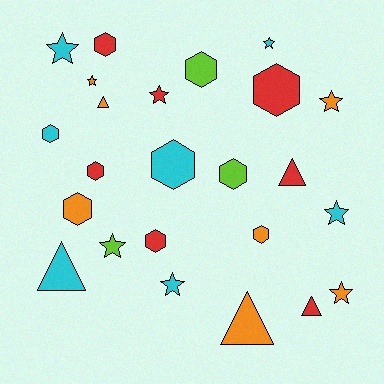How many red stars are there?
There is 1 red star.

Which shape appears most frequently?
Hexagon, with 10 objects.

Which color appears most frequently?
Red, with 7 objects.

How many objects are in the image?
There are 24 objects.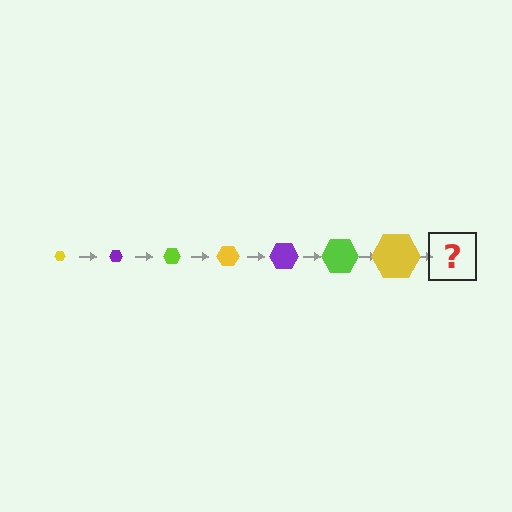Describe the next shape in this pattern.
It should be a purple hexagon, larger than the previous one.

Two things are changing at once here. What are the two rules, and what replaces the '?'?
The two rules are that the hexagon grows larger each step and the color cycles through yellow, purple, and lime. The '?' should be a purple hexagon, larger than the previous one.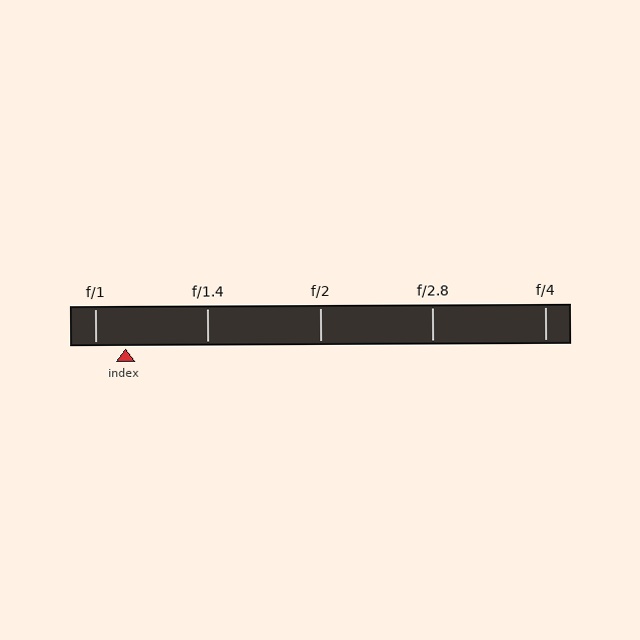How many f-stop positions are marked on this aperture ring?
There are 5 f-stop positions marked.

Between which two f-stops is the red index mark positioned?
The index mark is between f/1 and f/1.4.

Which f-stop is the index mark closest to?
The index mark is closest to f/1.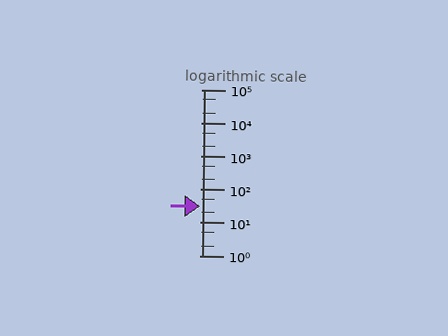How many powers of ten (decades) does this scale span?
The scale spans 5 decades, from 1 to 100000.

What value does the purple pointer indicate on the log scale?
The pointer indicates approximately 31.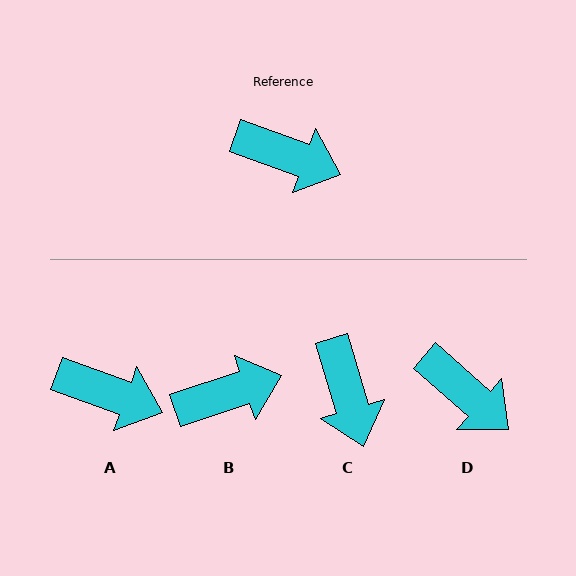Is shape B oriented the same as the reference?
No, it is off by about 38 degrees.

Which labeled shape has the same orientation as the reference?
A.